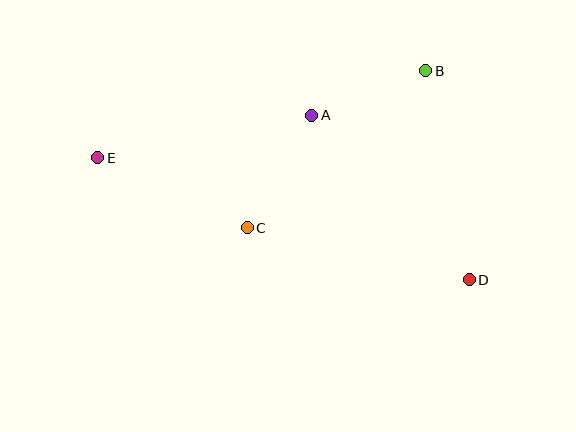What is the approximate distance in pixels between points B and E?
The distance between B and E is approximately 339 pixels.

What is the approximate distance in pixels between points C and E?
The distance between C and E is approximately 165 pixels.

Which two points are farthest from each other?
Points D and E are farthest from each other.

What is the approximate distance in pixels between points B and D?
The distance between B and D is approximately 214 pixels.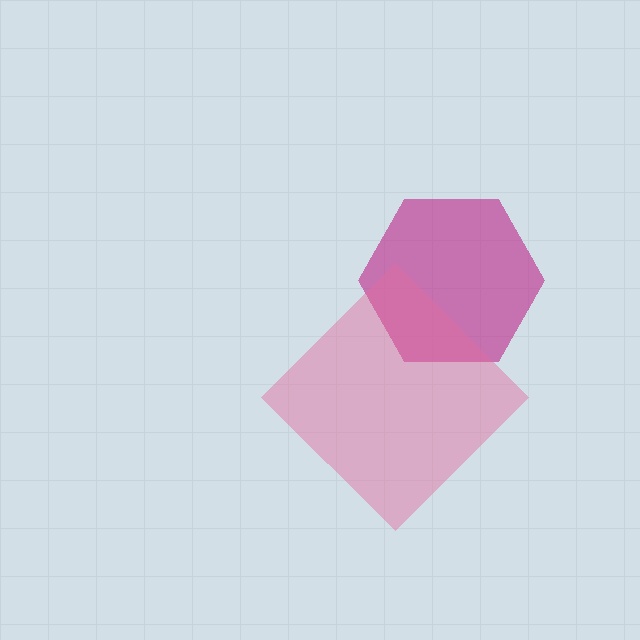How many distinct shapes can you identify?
There are 2 distinct shapes: a magenta hexagon, a pink diamond.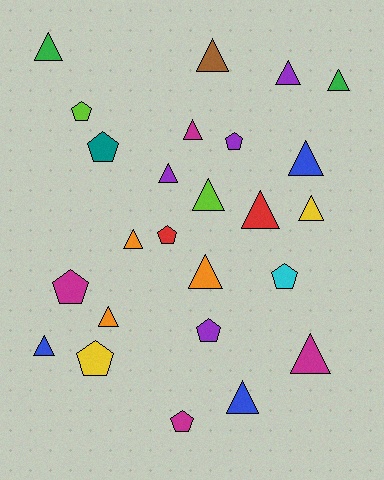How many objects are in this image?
There are 25 objects.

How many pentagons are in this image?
There are 9 pentagons.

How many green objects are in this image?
There are 2 green objects.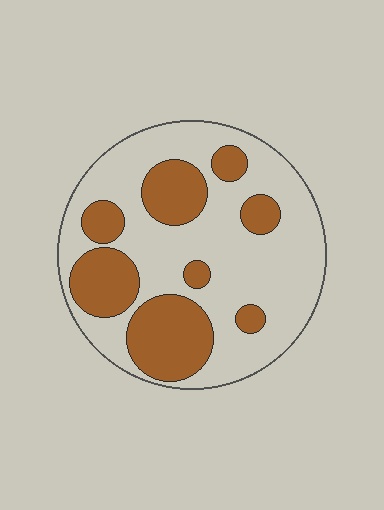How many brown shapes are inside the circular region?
8.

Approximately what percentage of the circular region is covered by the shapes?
Approximately 35%.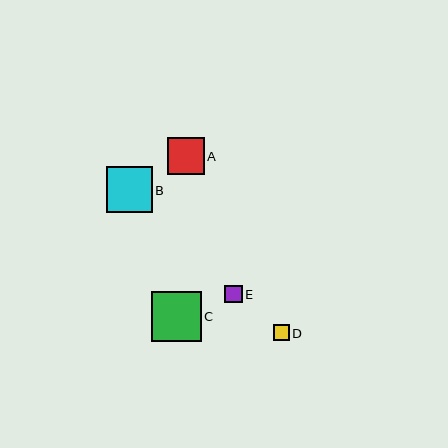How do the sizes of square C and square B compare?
Square C and square B are approximately the same size.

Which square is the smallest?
Square D is the smallest with a size of approximately 16 pixels.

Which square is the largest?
Square C is the largest with a size of approximately 50 pixels.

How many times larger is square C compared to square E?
Square C is approximately 2.9 times the size of square E.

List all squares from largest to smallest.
From largest to smallest: C, B, A, E, D.